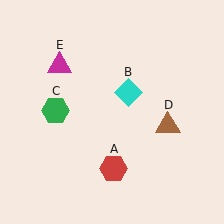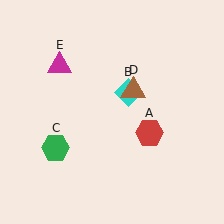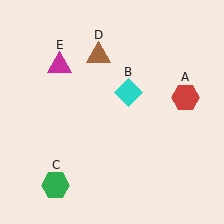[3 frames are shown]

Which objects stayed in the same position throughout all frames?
Cyan diamond (object B) and magenta triangle (object E) remained stationary.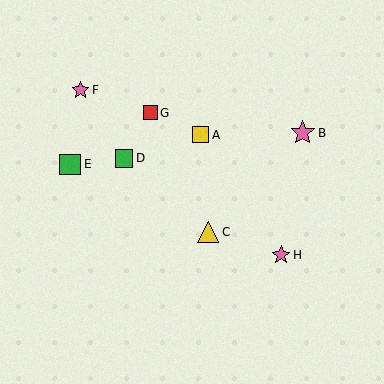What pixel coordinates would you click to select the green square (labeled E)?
Click at (70, 164) to select the green square E.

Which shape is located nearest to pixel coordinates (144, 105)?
The red square (labeled G) at (150, 113) is nearest to that location.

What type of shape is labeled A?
Shape A is a yellow square.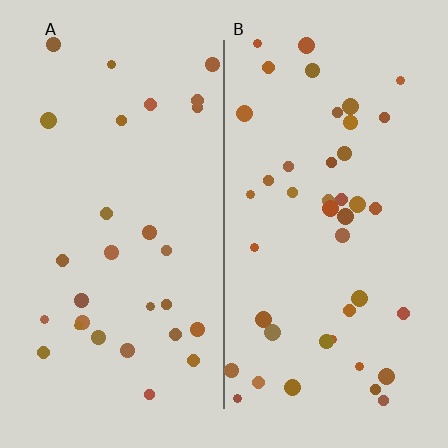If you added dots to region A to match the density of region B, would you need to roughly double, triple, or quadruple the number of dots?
Approximately double.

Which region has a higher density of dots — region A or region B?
B (the right).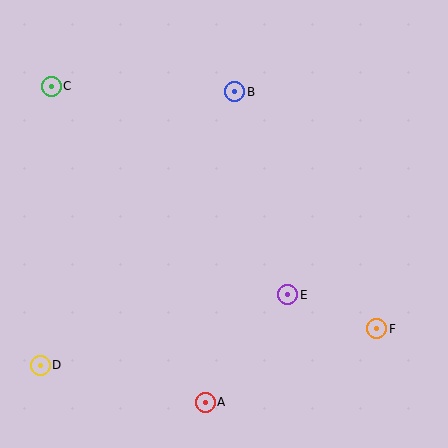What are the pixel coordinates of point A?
Point A is at (205, 402).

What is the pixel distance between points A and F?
The distance between A and F is 187 pixels.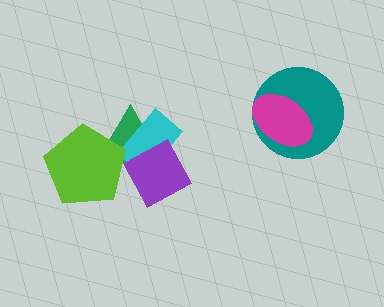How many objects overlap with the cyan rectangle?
2 objects overlap with the cyan rectangle.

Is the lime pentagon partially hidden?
No, no other shape covers it.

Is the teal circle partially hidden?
Yes, it is partially covered by another shape.